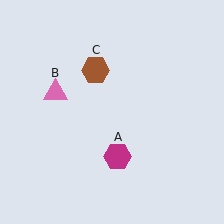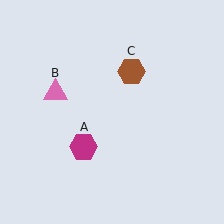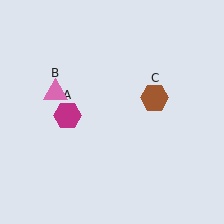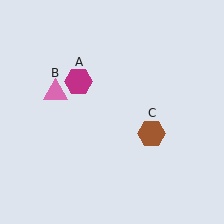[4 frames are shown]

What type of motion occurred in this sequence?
The magenta hexagon (object A), brown hexagon (object C) rotated clockwise around the center of the scene.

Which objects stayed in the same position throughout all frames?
Pink triangle (object B) remained stationary.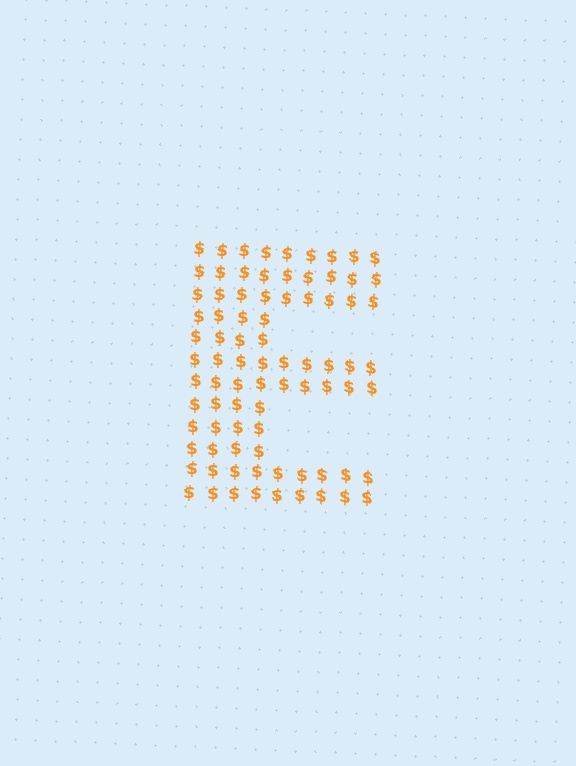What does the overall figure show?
The overall figure shows the letter E.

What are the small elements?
The small elements are dollar signs.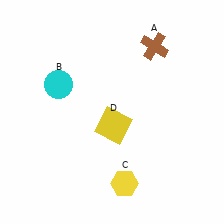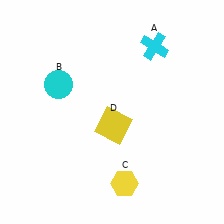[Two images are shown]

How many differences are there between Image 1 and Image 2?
There is 1 difference between the two images.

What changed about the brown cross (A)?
In Image 1, A is brown. In Image 2, it changed to cyan.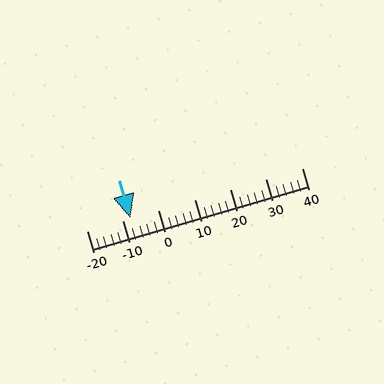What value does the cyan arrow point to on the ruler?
The cyan arrow points to approximately -8.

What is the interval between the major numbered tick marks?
The major tick marks are spaced 10 units apart.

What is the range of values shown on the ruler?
The ruler shows values from -20 to 40.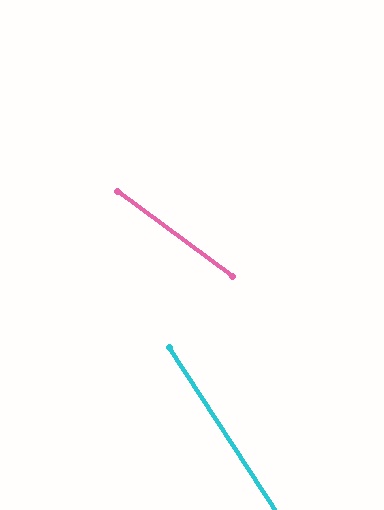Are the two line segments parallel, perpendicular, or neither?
Neither parallel nor perpendicular — they differ by about 21°.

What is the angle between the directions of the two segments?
Approximately 21 degrees.